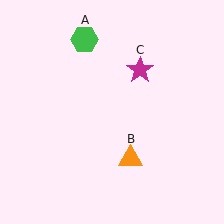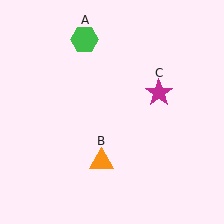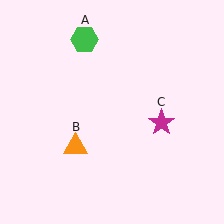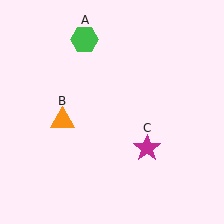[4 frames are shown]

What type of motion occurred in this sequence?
The orange triangle (object B), magenta star (object C) rotated clockwise around the center of the scene.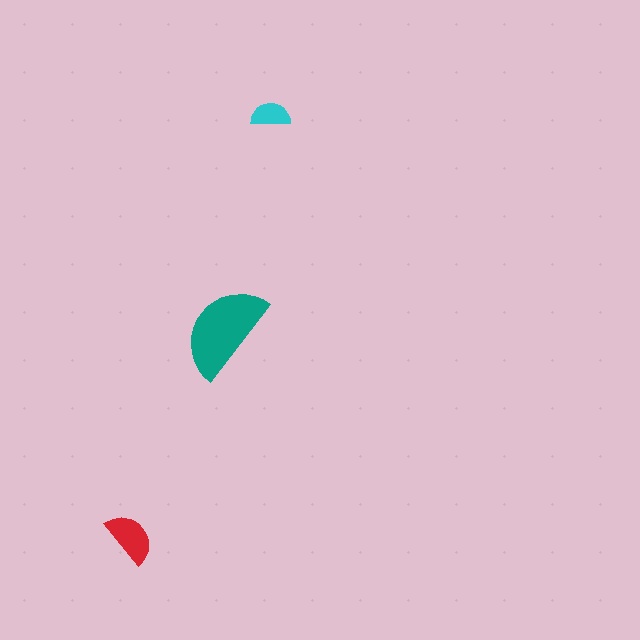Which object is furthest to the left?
The red semicircle is leftmost.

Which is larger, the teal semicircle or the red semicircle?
The teal one.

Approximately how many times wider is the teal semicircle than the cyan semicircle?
About 2.5 times wider.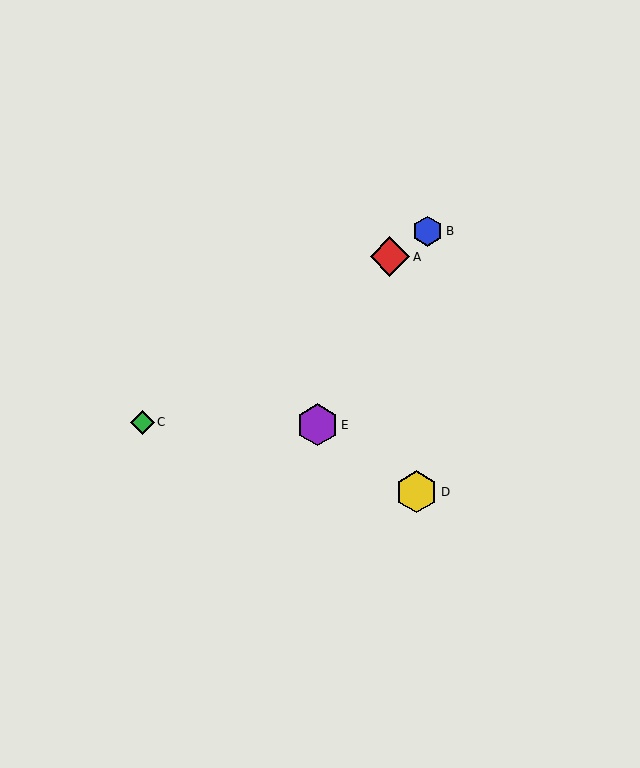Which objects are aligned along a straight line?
Objects A, B, C are aligned along a straight line.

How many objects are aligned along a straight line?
3 objects (A, B, C) are aligned along a straight line.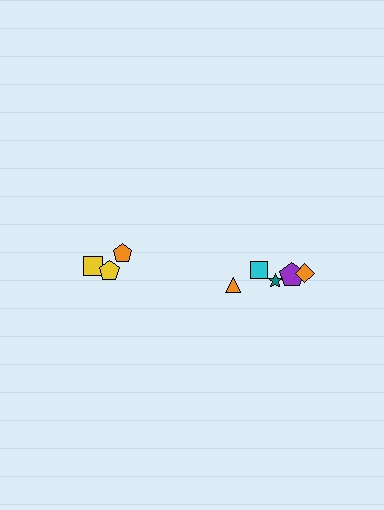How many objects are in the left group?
There are 3 objects.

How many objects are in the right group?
There are 5 objects.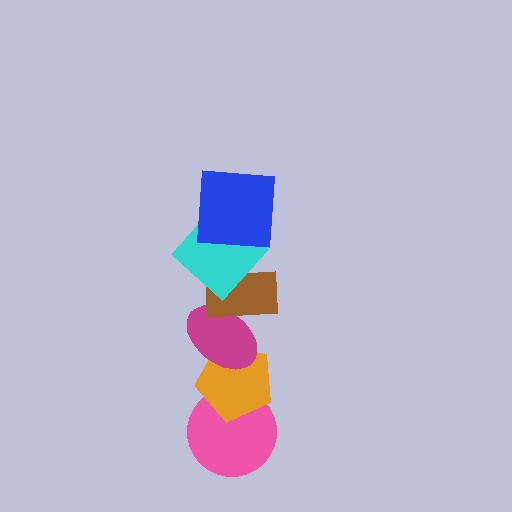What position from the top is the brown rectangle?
The brown rectangle is 3rd from the top.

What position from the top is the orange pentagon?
The orange pentagon is 5th from the top.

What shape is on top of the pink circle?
The orange pentagon is on top of the pink circle.